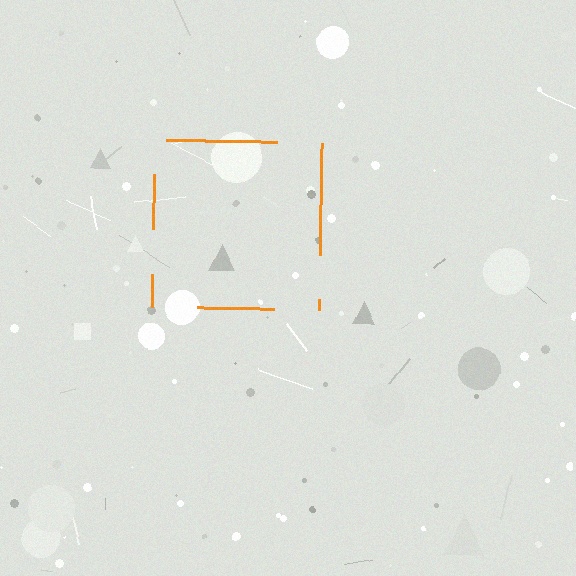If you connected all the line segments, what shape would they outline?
They would outline a square.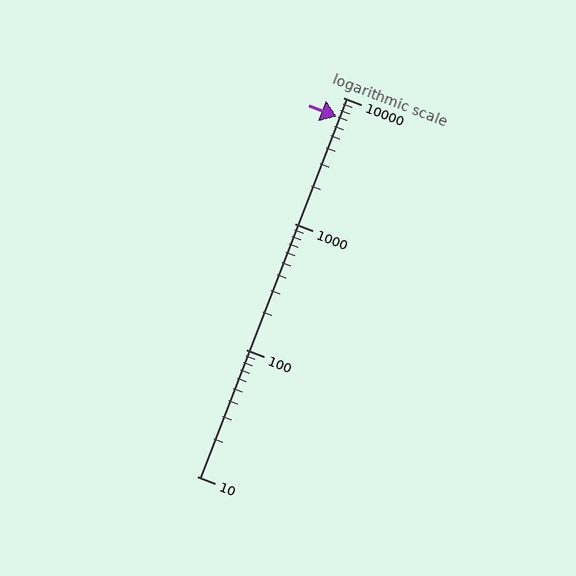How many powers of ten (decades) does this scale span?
The scale spans 3 decades, from 10 to 10000.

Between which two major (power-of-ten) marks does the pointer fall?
The pointer is between 1000 and 10000.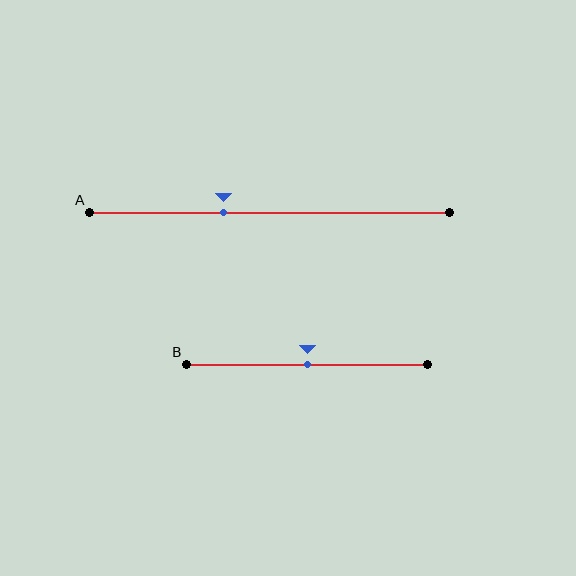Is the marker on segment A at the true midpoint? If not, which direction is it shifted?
No, the marker on segment A is shifted to the left by about 13% of the segment length.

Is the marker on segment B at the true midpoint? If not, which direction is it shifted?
Yes, the marker on segment B is at the true midpoint.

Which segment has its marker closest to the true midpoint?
Segment B has its marker closest to the true midpoint.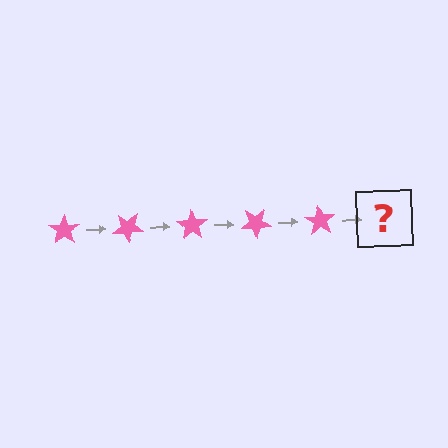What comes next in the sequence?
The next element should be a pink star rotated 175 degrees.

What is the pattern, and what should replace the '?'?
The pattern is that the star rotates 35 degrees each step. The '?' should be a pink star rotated 175 degrees.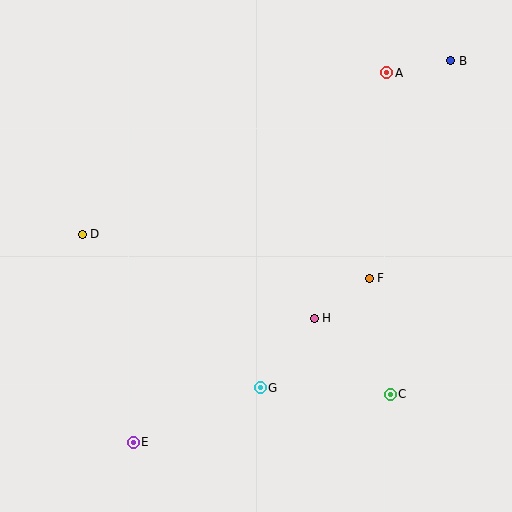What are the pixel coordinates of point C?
Point C is at (390, 394).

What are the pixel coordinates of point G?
Point G is at (260, 388).